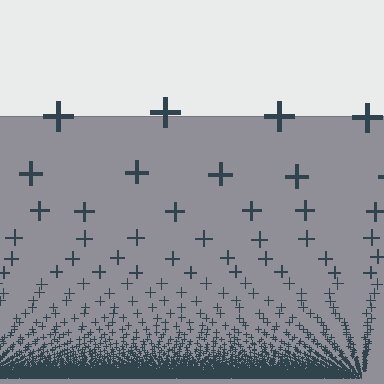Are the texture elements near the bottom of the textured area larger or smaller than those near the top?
Smaller. The gradient is inverted — elements near the bottom are smaller and denser.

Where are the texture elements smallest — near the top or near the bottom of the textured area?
Near the bottom.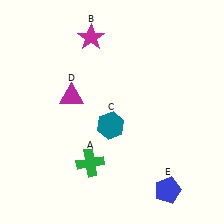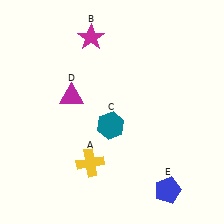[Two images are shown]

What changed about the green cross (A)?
In Image 1, A is green. In Image 2, it changed to yellow.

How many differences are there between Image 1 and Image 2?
There is 1 difference between the two images.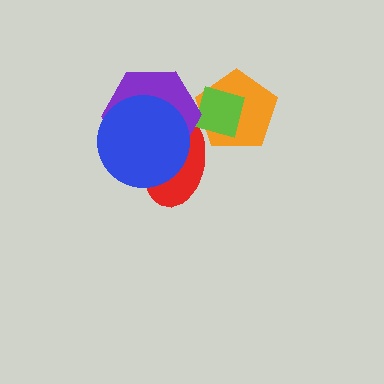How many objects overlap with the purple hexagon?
3 objects overlap with the purple hexagon.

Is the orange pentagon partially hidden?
Yes, it is partially covered by another shape.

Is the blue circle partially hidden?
No, no other shape covers it.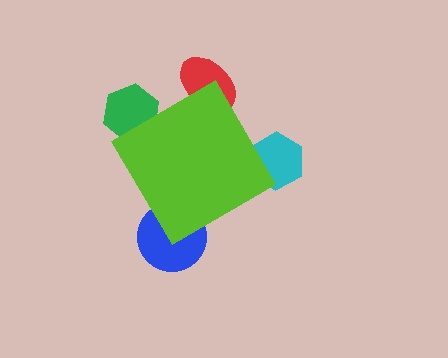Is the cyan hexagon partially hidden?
Yes, the cyan hexagon is partially hidden behind the lime diamond.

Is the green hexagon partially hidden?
Yes, the green hexagon is partially hidden behind the lime diamond.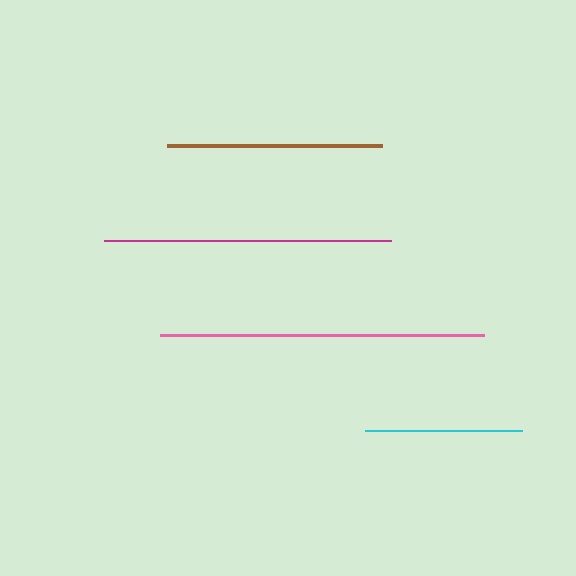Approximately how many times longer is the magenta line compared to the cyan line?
The magenta line is approximately 1.8 times the length of the cyan line.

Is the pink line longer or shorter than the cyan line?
The pink line is longer than the cyan line.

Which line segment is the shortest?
The cyan line is the shortest at approximately 157 pixels.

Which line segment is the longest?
The pink line is the longest at approximately 325 pixels.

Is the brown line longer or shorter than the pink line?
The pink line is longer than the brown line.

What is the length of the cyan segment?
The cyan segment is approximately 157 pixels long.